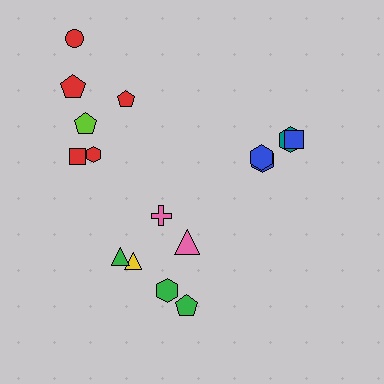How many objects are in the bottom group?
There are 6 objects.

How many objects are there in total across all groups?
There are 16 objects.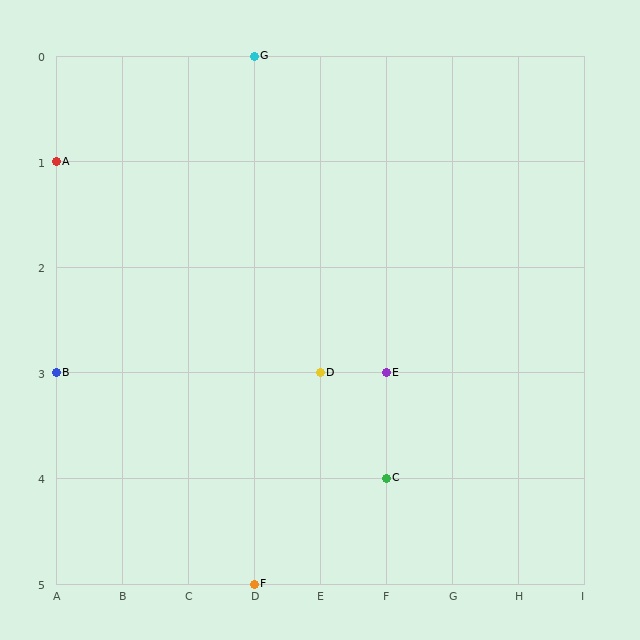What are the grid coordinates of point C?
Point C is at grid coordinates (F, 4).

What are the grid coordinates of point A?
Point A is at grid coordinates (A, 1).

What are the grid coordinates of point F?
Point F is at grid coordinates (D, 5).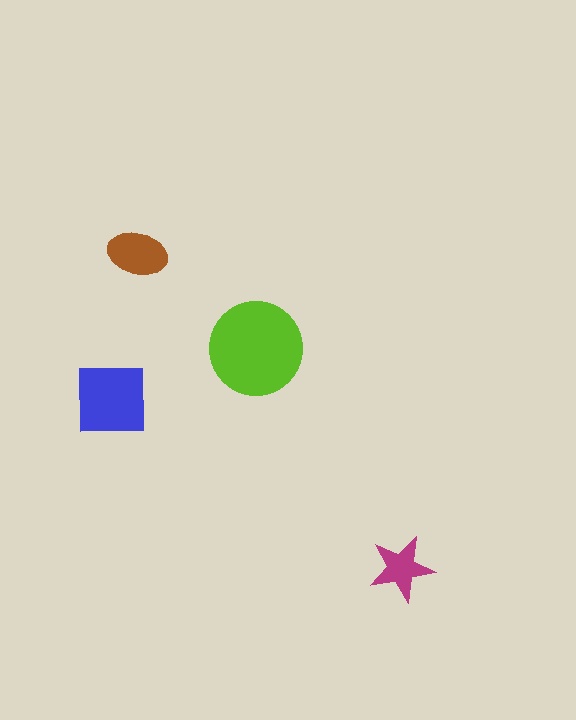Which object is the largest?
The lime circle.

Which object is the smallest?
The magenta star.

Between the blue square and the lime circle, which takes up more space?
The lime circle.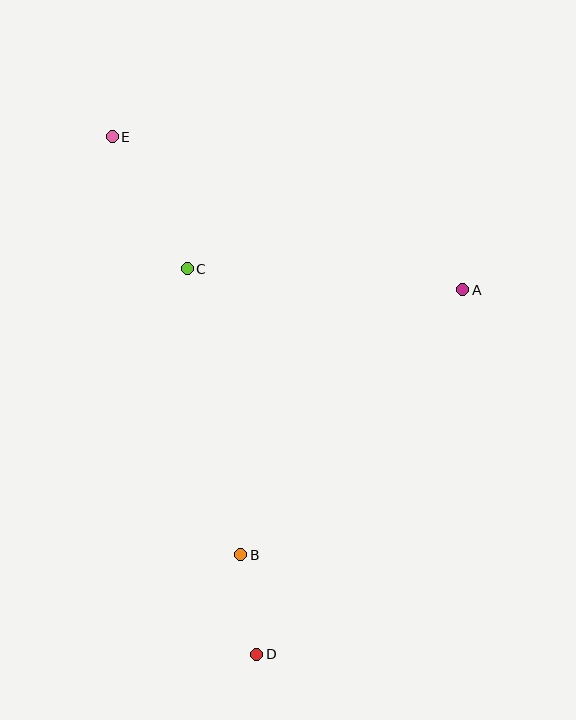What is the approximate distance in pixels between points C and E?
The distance between C and E is approximately 152 pixels.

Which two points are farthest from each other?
Points D and E are farthest from each other.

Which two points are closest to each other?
Points B and D are closest to each other.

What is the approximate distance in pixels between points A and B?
The distance between A and B is approximately 346 pixels.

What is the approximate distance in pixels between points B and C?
The distance between B and C is approximately 291 pixels.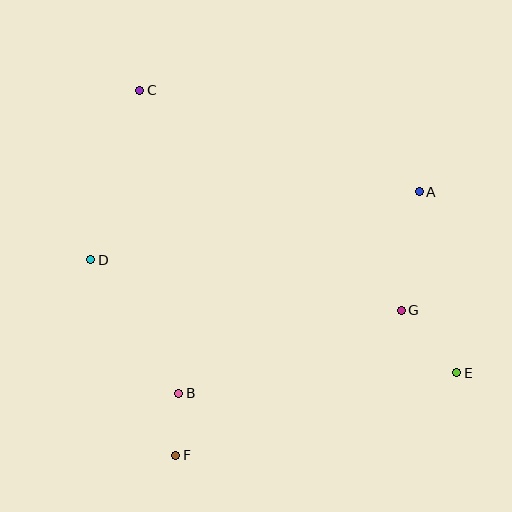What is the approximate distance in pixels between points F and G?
The distance between F and G is approximately 268 pixels.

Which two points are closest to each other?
Points B and F are closest to each other.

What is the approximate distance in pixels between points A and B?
The distance between A and B is approximately 314 pixels.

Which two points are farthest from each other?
Points C and E are farthest from each other.